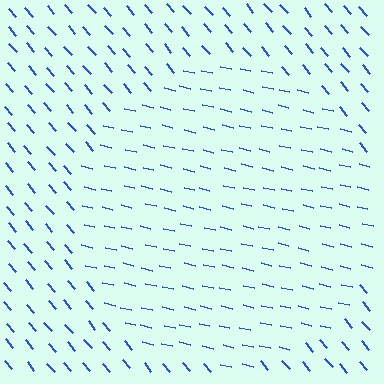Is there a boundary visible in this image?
Yes, there is a texture boundary formed by a change in line orientation.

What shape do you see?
I see a circle.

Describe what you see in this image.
The image is filled with small blue line segments. A circle region in the image has lines oriented differently from the surrounding lines, creating a visible texture boundary.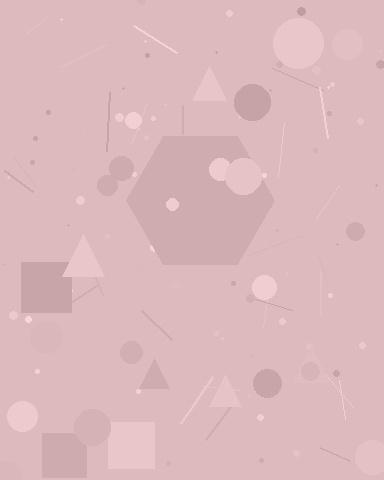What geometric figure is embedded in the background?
A hexagon is embedded in the background.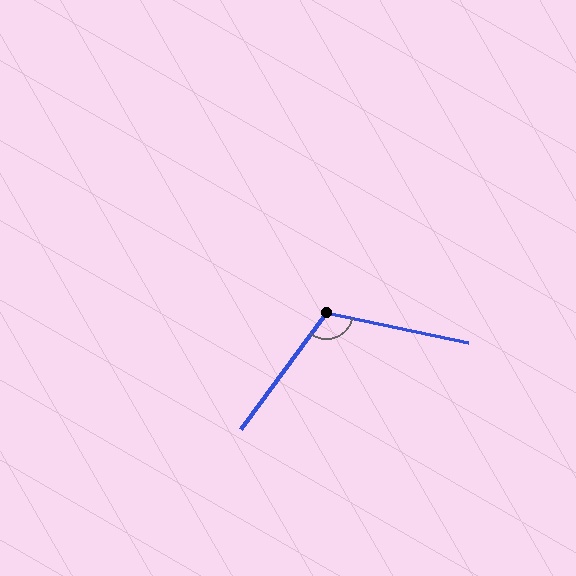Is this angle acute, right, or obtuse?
It is obtuse.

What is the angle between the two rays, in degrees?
Approximately 114 degrees.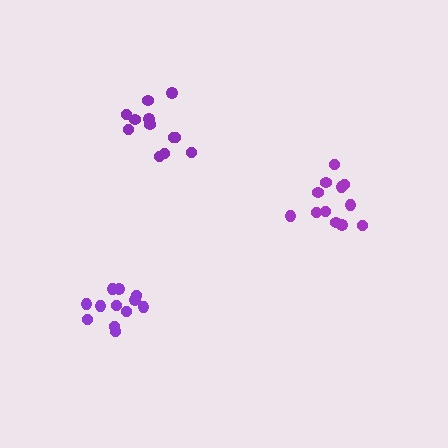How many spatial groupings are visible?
There are 3 spatial groupings.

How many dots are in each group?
Group 1: 12 dots, Group 2: 12 dots, Group 3: 12 dots (36 total).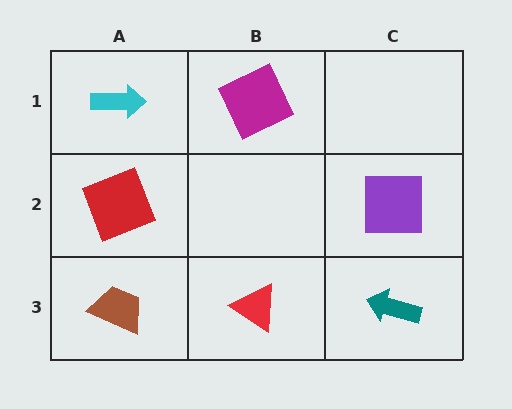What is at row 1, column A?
A cyan arrow.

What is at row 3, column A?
A brown trapezoid.